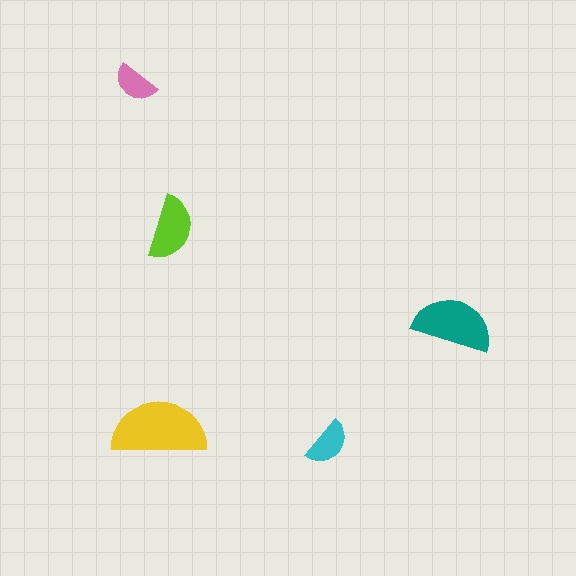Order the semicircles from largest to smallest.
the yellow one, the teal one, the lime one, the cyan one, the pink one.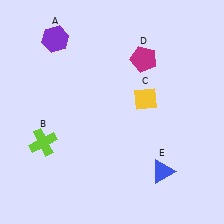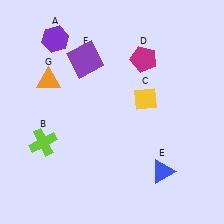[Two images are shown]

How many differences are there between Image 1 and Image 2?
There are 2 differences between the two images.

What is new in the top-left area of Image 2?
A purple square (F) was added in the top-left area of Image 2.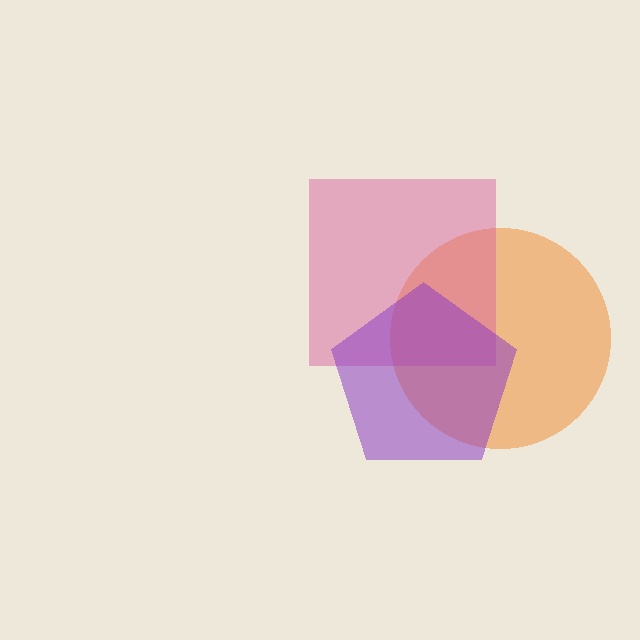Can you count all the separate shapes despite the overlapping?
Yes, there are 3 separate shapes.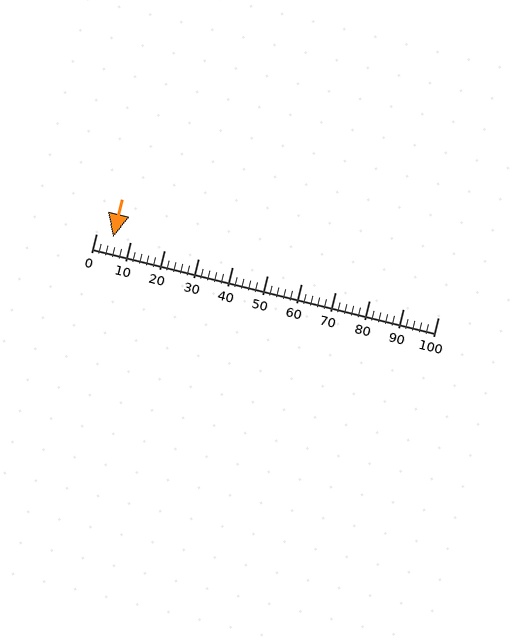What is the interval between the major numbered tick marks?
The major tick marks are spaced 10 units apart.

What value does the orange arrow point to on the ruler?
The orange arrow points to approximately 5.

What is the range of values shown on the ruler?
The ruler shows values from 0 to 100.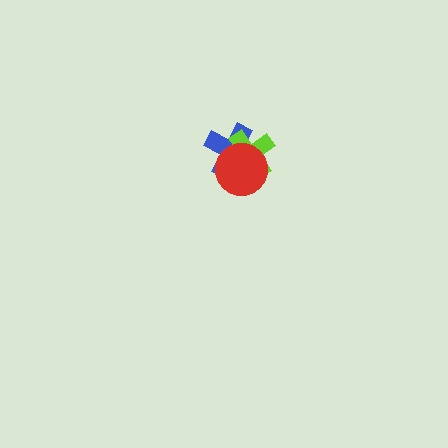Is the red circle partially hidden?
No, no other shape covers it.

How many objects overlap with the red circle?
2 objects overlap with the red circle.